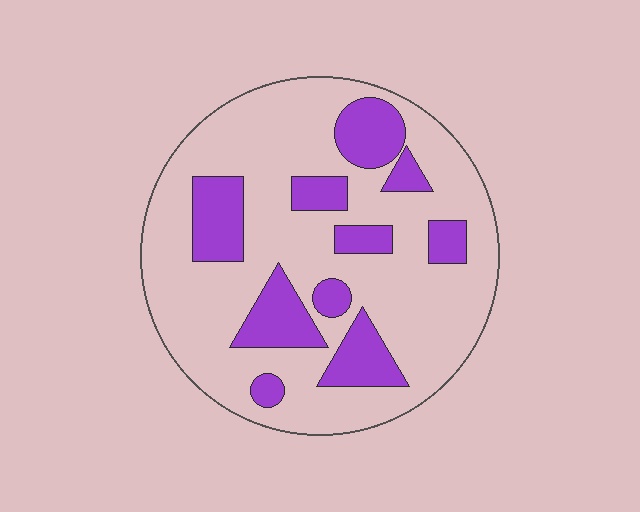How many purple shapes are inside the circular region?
10.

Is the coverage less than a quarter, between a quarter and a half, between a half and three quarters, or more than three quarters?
Between a quarter and a half.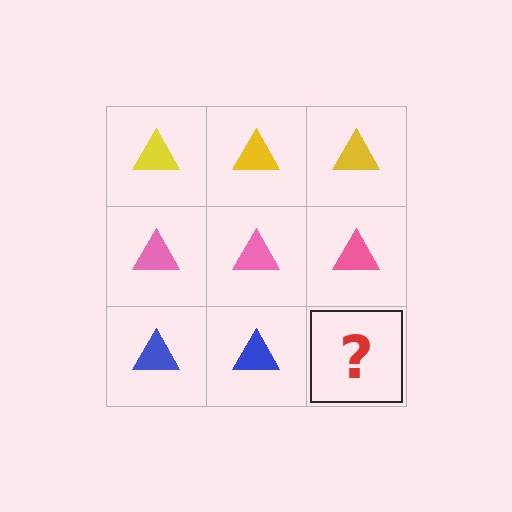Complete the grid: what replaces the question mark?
The question mark should be replaced with a blue triangle.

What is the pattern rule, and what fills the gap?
The rule is that each row has a consistent color. The gap should be filled with a blue triangle.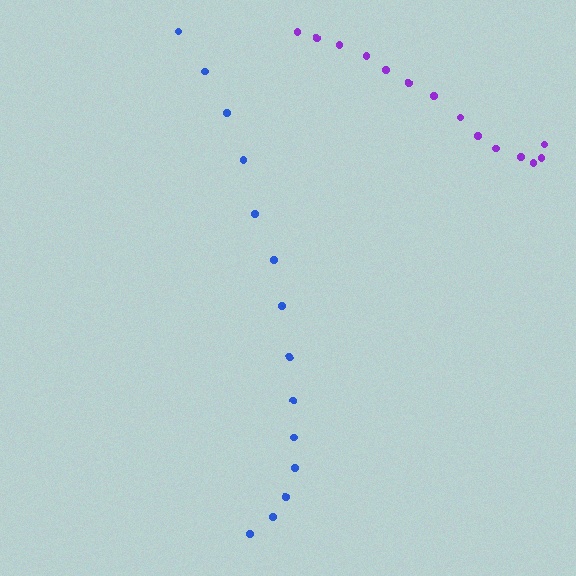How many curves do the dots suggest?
There are 2 distinct paths.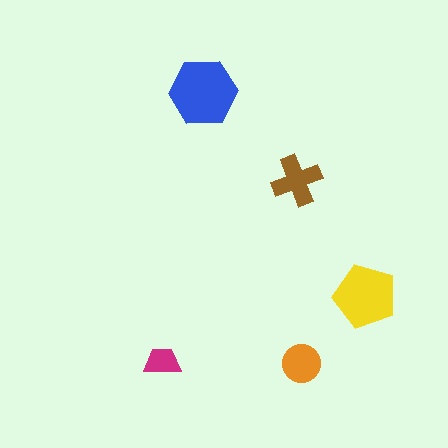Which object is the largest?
The blue hexagon.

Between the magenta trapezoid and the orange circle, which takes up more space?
The orange circle.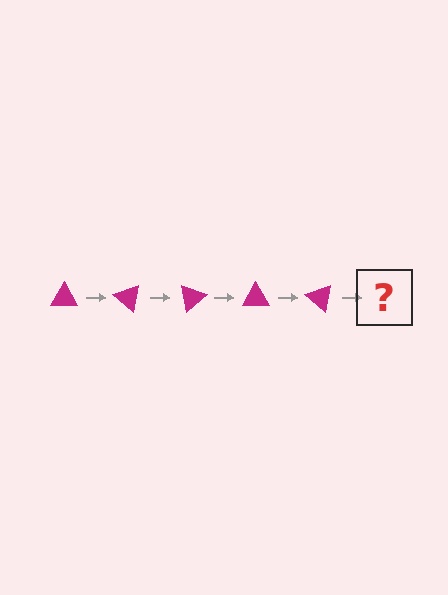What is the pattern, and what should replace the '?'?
The pattern is that the triangle rotates 40 degrees each step. The '?' should be a magenta triangle rotated 200 degrees.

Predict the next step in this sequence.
The next step is a magenta triangle rotated 200 degrees.